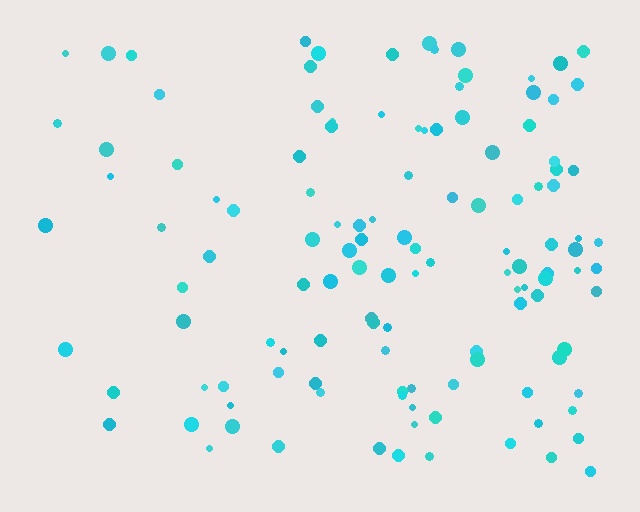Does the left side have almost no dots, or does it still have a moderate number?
Still a moderate number, just noticeably fewer than the right.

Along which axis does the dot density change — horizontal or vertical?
Horizontal.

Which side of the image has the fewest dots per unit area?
The left.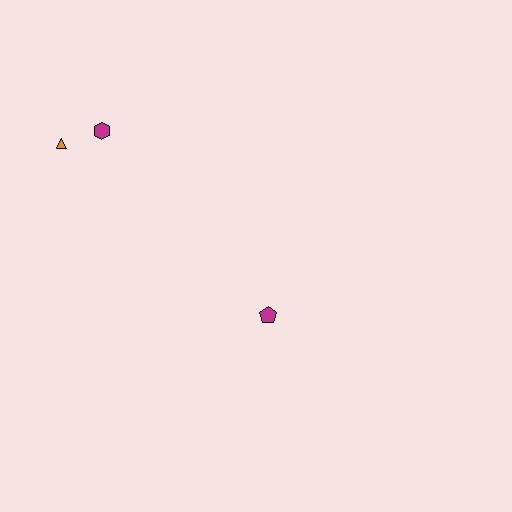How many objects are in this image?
There are 3 objects.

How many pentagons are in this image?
There is 1 pentagon.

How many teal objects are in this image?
There are no teal objects.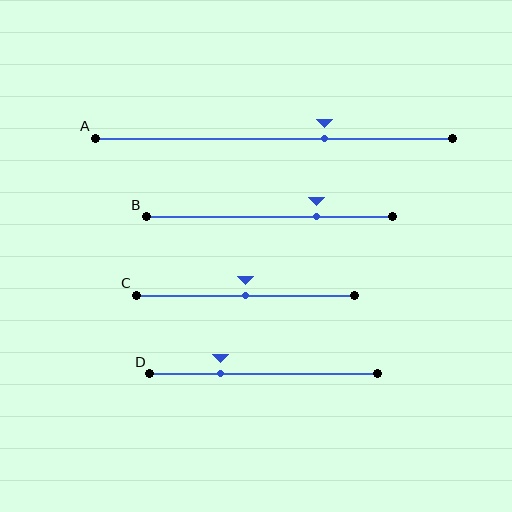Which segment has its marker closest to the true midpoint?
Segment C has its marker closest to the true midpoint.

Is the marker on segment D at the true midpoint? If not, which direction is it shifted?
No, the marker on segment D is shifted to the left by about 19% of the segment length.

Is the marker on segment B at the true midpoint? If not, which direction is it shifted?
No, the marker on segment B is shifted to the right by about 19% of the segment length.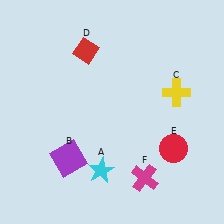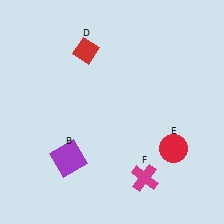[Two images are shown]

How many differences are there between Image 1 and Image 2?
There are 2 differences between the two images.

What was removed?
The yellow cross (C), the cyan star (A) were removed in Image 2.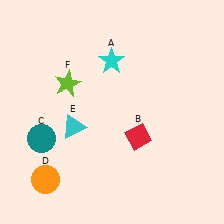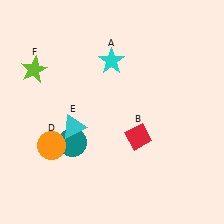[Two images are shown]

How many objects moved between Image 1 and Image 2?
3 objects moved between the two images.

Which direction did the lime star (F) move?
The lime star (F) moved left.